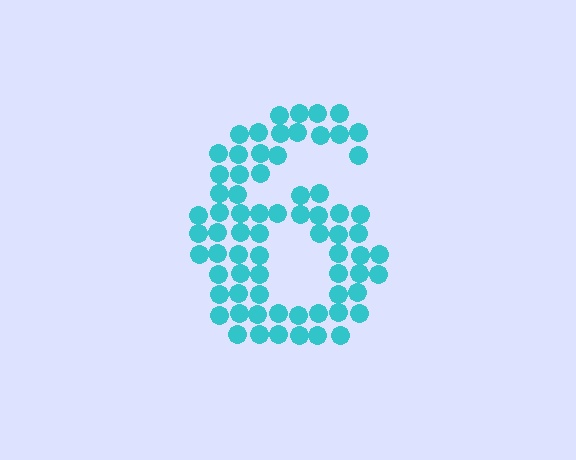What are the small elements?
The small elements are circles.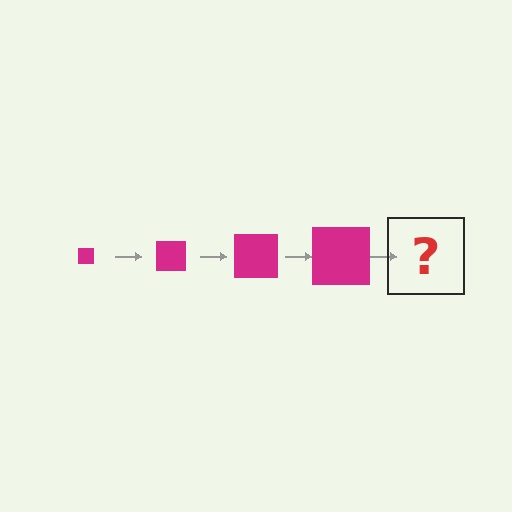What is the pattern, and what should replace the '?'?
The pattern is that the square gets progressively larger each step. The '?' should be a magenta square, larger than the previous one.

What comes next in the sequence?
The next element should be a magenta square, larger than the previous one.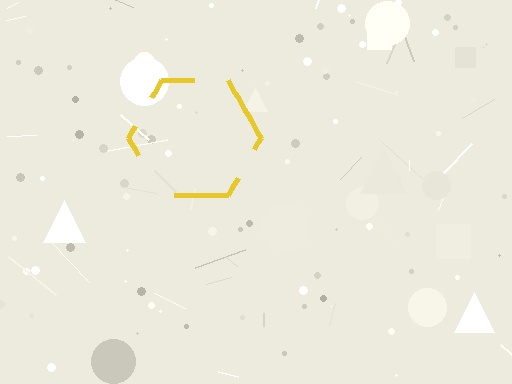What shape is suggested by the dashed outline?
The dashed outline suggests a hexagon.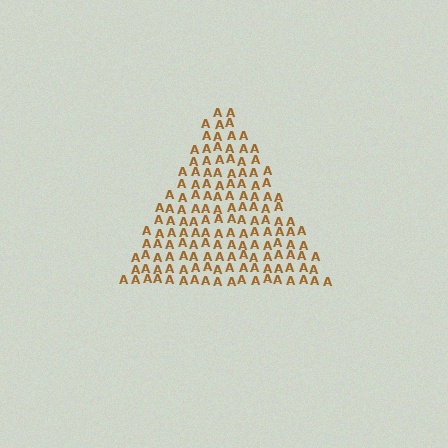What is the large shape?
The large shape is a triangle.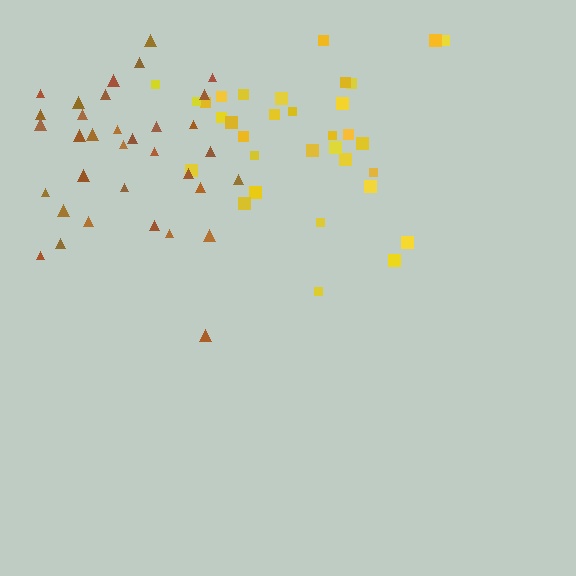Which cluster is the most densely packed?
Yellow.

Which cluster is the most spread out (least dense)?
Brown.